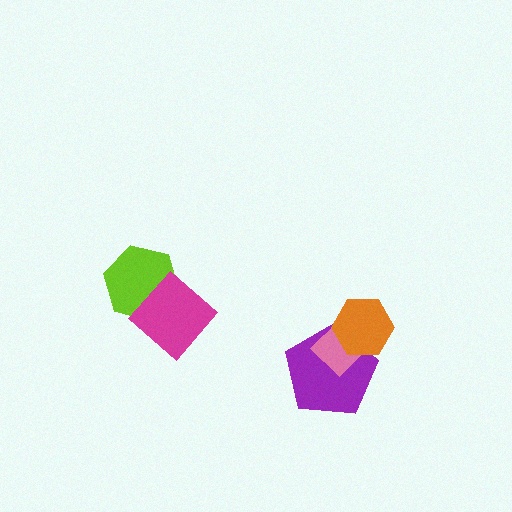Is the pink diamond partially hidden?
Yes, it is partially covered by another shape.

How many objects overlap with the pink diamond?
2 objects overlap with the pink diamond.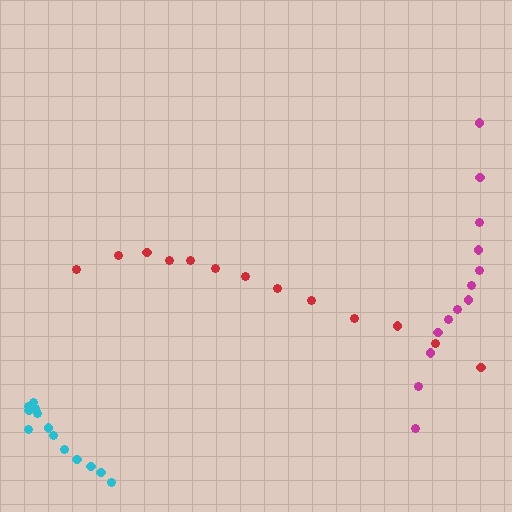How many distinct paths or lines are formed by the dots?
There are 3 distinct paths.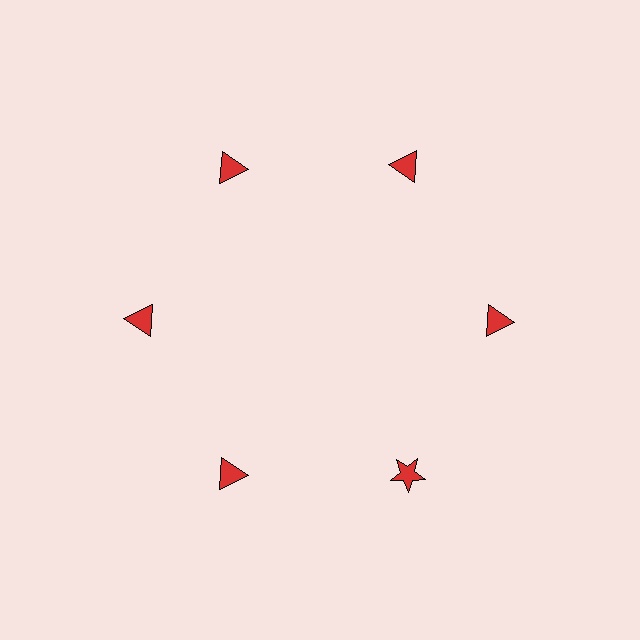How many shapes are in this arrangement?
There are 6 shapes arranged in a ring pattern.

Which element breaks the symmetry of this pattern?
The red star at roughly the 5 o'clock position breaks the symmetry. All other shapes are red triangles.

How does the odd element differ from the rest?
It has a different shape: star instead of triangle.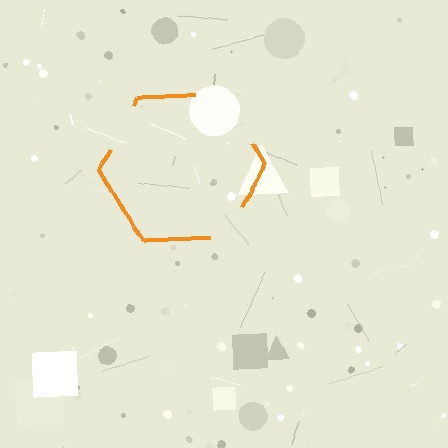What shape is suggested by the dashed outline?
The dashed outline suggests a hexagon.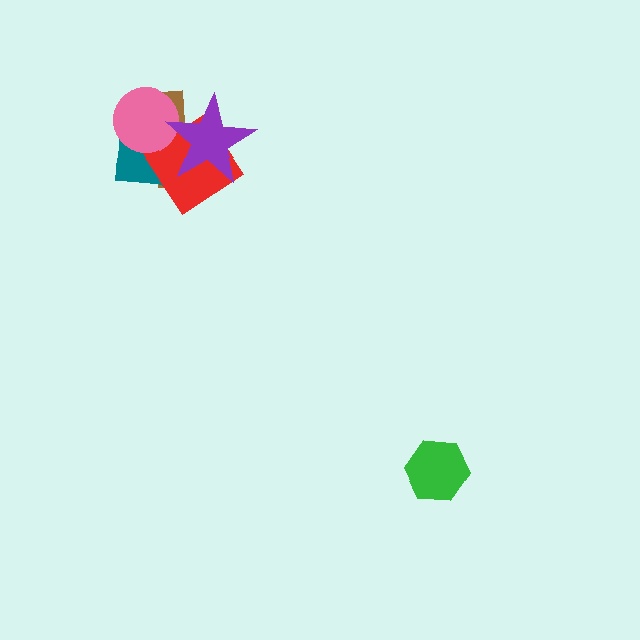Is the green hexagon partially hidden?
No, no other shape covers it.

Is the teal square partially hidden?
Yes, it is partially covered by another shape.